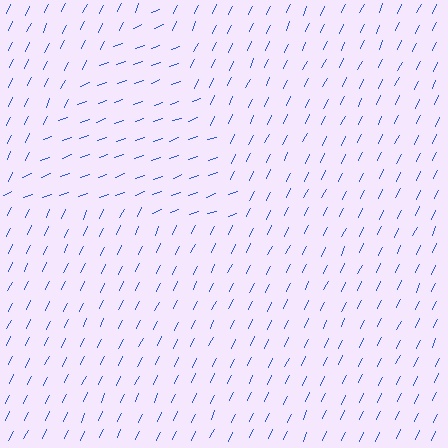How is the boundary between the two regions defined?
The boundary is defined purely by a change in line orientation (approximately 45 degrees difference). All lines are the same color and thickness.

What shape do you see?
I see a triangle.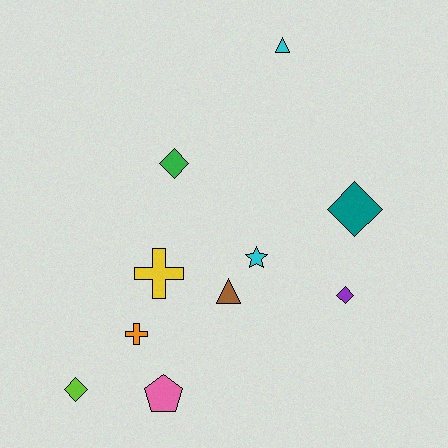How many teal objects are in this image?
There is 1 teal object.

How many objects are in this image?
There are 10 objects.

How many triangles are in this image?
There are 2 triangles.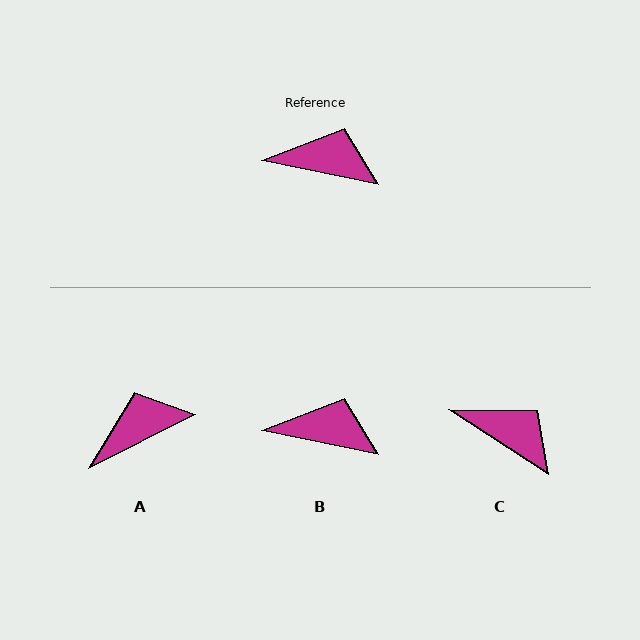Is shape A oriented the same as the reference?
No, it is off by about 38 degrees.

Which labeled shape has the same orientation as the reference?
B.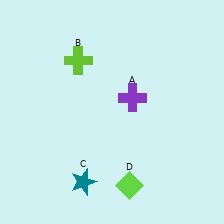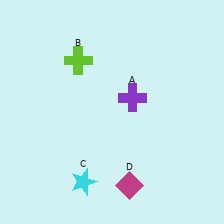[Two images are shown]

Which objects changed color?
C changed from teal to cyan. D changed from lime to magenta.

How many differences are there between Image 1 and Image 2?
There are 2 differences between the two images.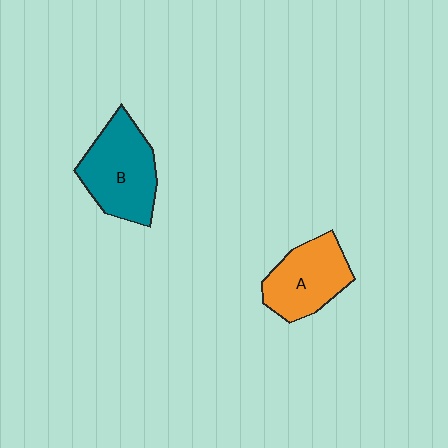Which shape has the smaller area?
Shape A (orange).